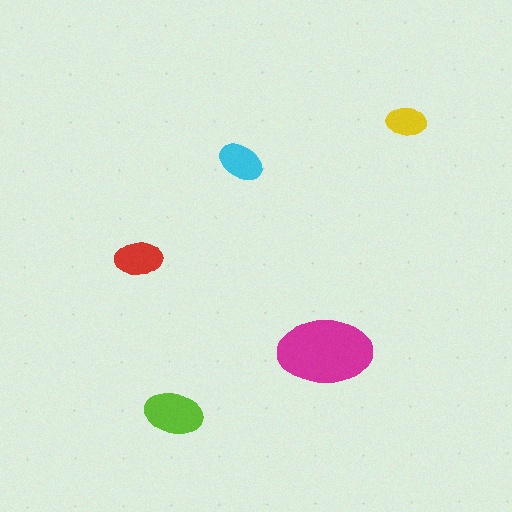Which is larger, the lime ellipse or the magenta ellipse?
The magenta one.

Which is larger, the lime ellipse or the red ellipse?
The lime one.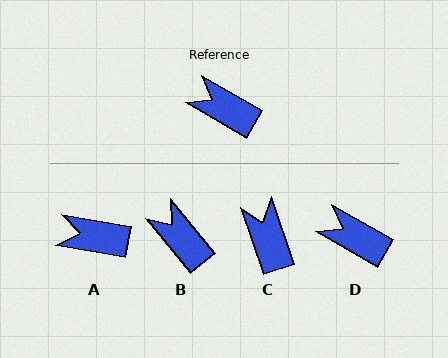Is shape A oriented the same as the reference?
No, it is off by about 21 degrees.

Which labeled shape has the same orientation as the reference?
D.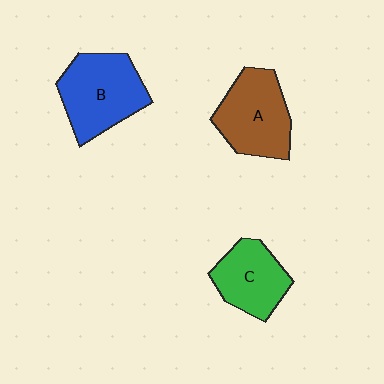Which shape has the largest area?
Shape B (blue).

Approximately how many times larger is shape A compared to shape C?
Approximately 1.2 times.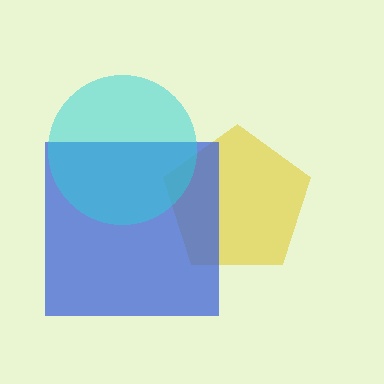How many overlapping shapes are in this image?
There are 3 overlapping shapes in the image.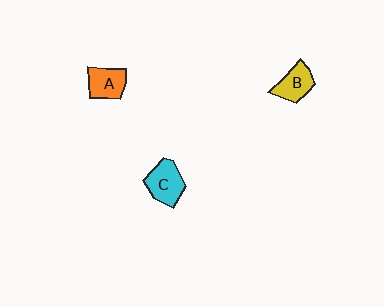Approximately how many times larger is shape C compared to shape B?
Approximately 1.2 times.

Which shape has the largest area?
Shape C (cyan).